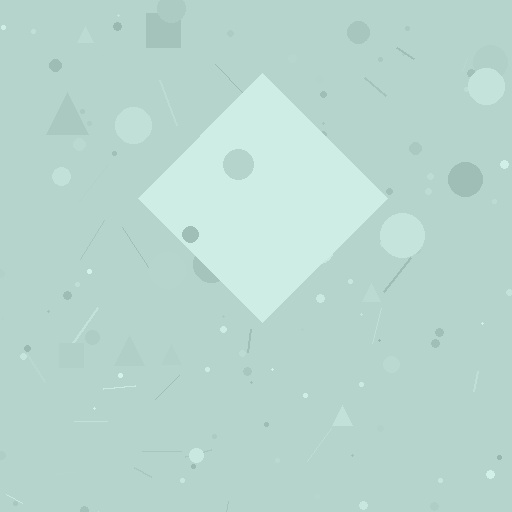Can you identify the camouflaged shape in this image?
The camouflaged shape is a diamond.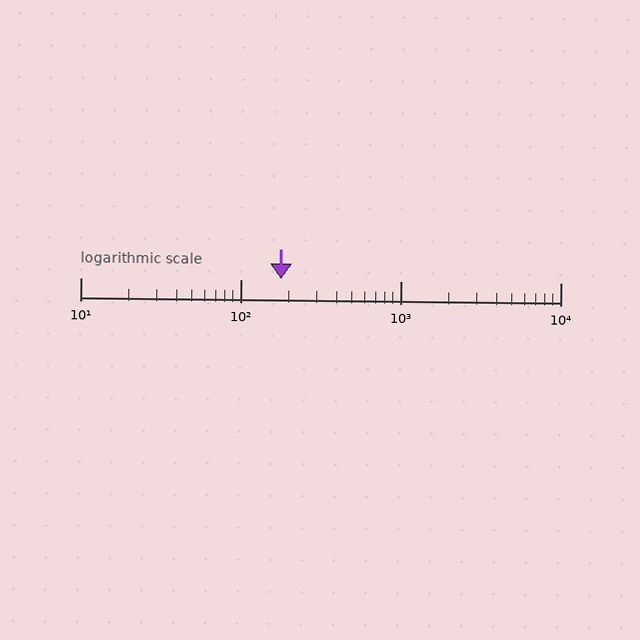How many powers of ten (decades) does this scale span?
The scale spans 3 decades, from 10 to 10000.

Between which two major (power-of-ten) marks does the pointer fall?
The pointer is between 100 and 1000.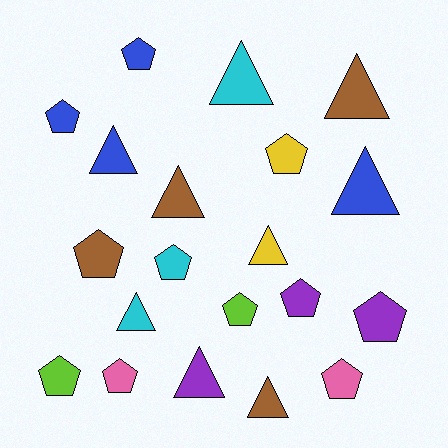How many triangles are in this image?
There are 9 triangles.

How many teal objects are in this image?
There are no teal objects.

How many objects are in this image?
There are 20 objects.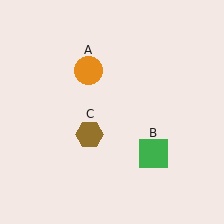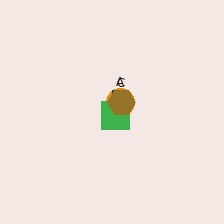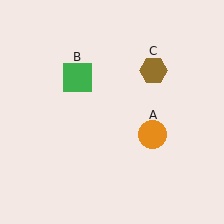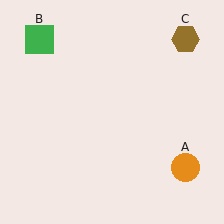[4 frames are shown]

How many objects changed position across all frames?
3 objects changed position: orange circle (object A), green square (object B), brown hexagon (object C).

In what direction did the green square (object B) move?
The green square (object B) moved up and to the left.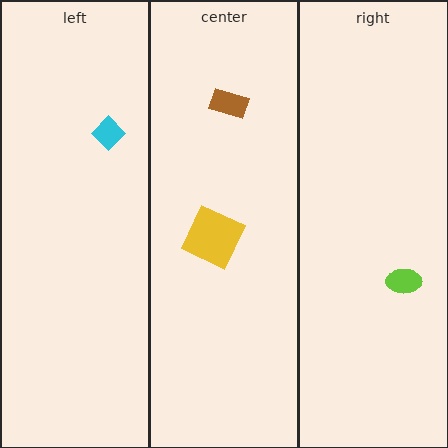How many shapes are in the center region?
2.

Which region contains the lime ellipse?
The right region.